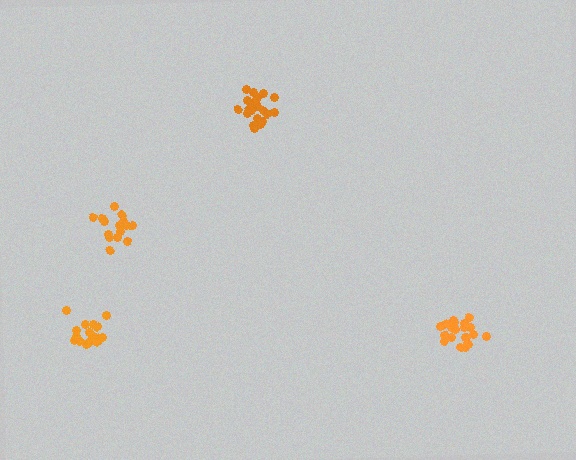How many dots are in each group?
Group 1: 19 dots, Group 2: 21 dots, Group 3: 15 dots, Group 4: 21 dots (76 total).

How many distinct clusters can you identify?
There are 4 distinct clusters.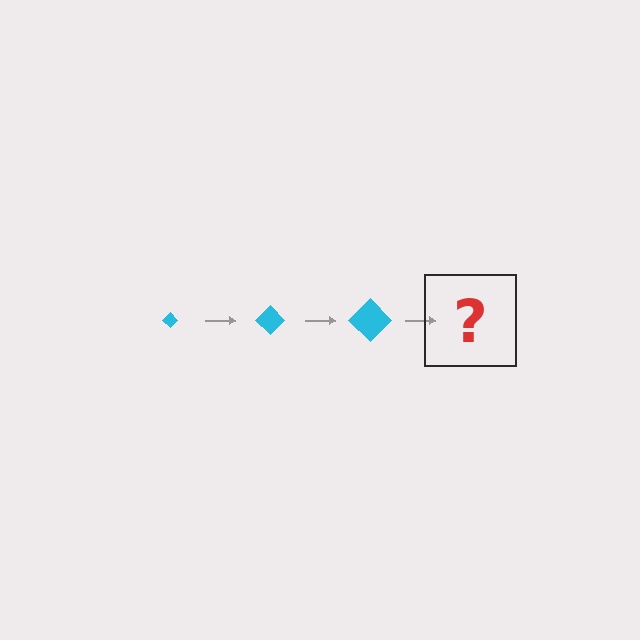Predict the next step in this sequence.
The next step is a cyan diamond, larger than the previous one.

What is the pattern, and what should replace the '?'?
The pattern is that the diamond gets progressively larger each step. The '?' should be a cyan diamond, larger than the previous one.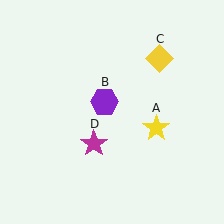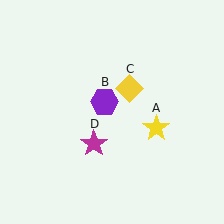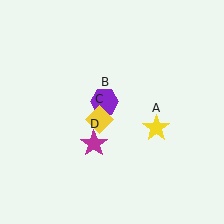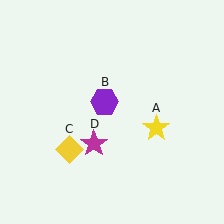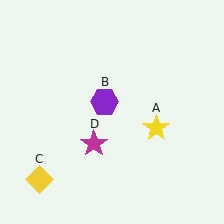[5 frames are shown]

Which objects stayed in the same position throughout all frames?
Yellow star (object A) and purple hexagon (object B) and magenta star (object D) remained stationary.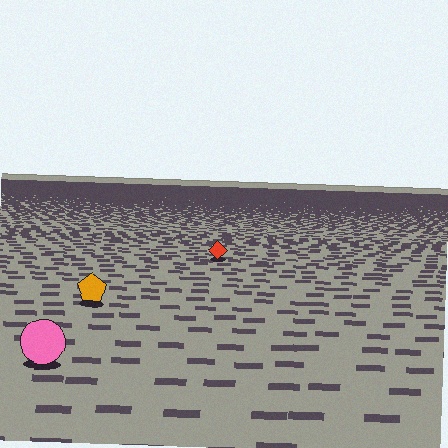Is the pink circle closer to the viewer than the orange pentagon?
Yes. The pink circle is closer — you can tell from the texture gradient: the ground texture is coarser near it.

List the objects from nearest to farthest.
From nearest to farthest: the pink circle, the orange pentagon, the red diamond.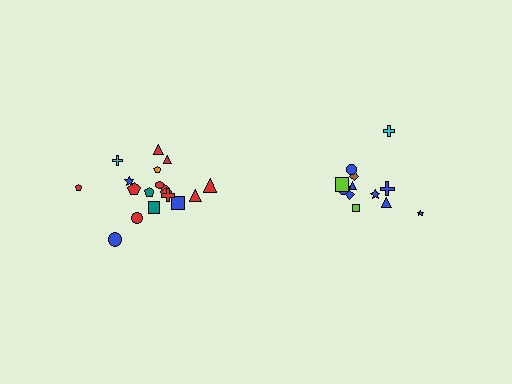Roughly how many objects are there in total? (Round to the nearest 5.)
Roughly 30 objects in total.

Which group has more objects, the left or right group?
The left group.